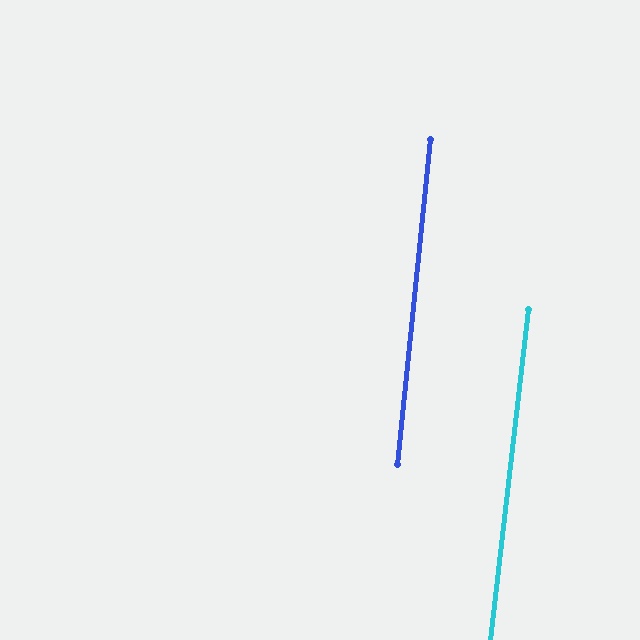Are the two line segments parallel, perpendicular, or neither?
Parallel — their directions differ by only 0.7°.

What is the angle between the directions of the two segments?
Approximately 1 degree.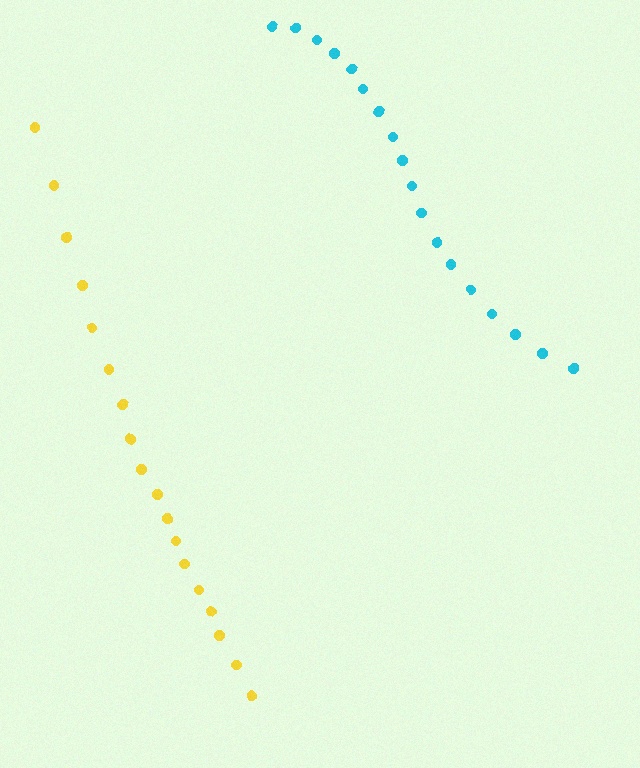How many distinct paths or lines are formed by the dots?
There are 2 distinct paths.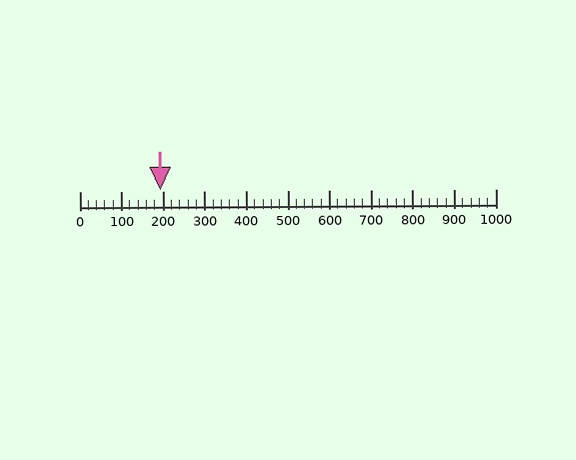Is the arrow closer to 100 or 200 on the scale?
The arrow is closer to 200.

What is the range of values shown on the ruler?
The ruler shows values from 0 to 1000.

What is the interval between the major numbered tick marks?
The major tick marks are spaced 100 units apart.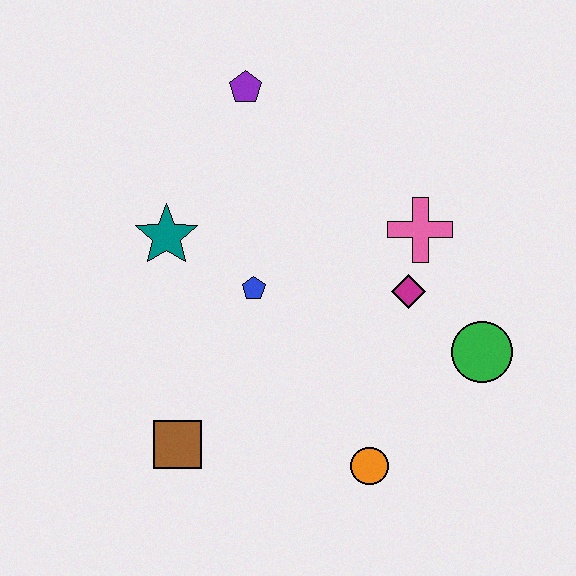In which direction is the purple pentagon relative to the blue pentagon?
The purple pentagon is above the blue pentagon.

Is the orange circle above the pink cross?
No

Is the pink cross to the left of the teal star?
No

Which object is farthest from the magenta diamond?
The brown square is farthest from the magenta diamond.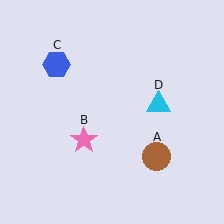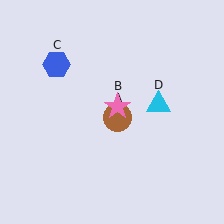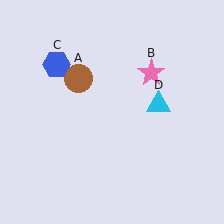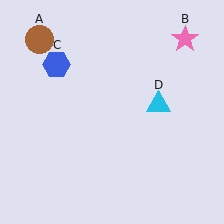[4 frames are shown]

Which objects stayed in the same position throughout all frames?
Blue hexagon (object C) and cyan triangle (object D) remained stationary.